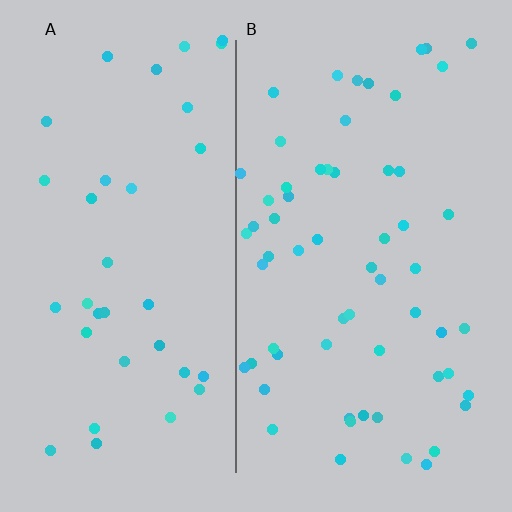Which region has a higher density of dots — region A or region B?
B (the right).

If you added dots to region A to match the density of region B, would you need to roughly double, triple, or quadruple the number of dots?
Approximately double.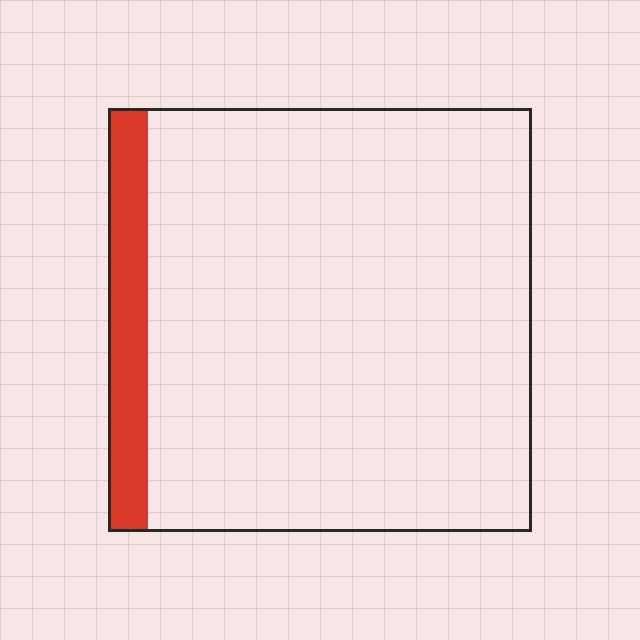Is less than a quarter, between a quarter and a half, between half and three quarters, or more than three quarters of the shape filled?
Less than a quarter.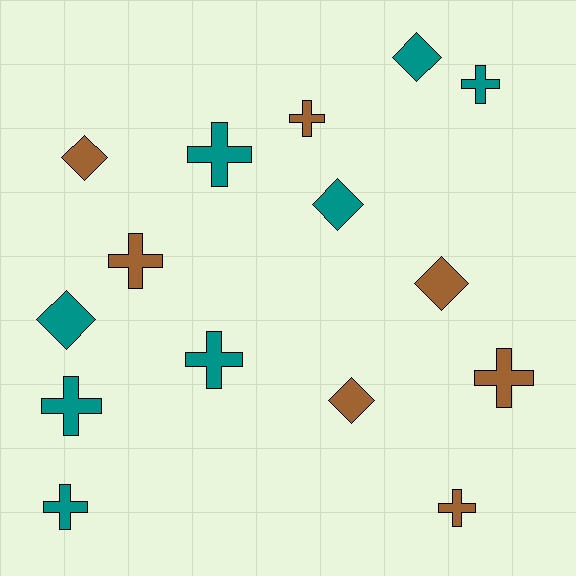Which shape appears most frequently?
Cross, with 9 objects.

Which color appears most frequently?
Teal, with 8 objects.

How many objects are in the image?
There are 15 objects.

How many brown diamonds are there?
There are 3 brown diamonds.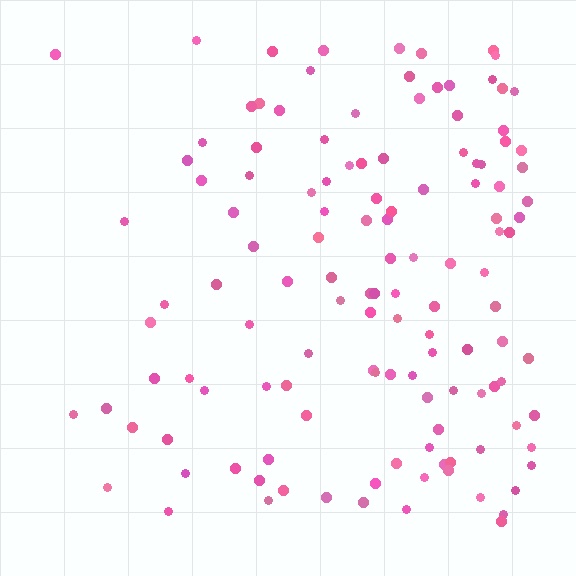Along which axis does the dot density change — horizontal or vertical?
Horizontal.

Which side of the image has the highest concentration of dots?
The right.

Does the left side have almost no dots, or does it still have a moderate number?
Still a moderate number, just noticeably fewer than the right.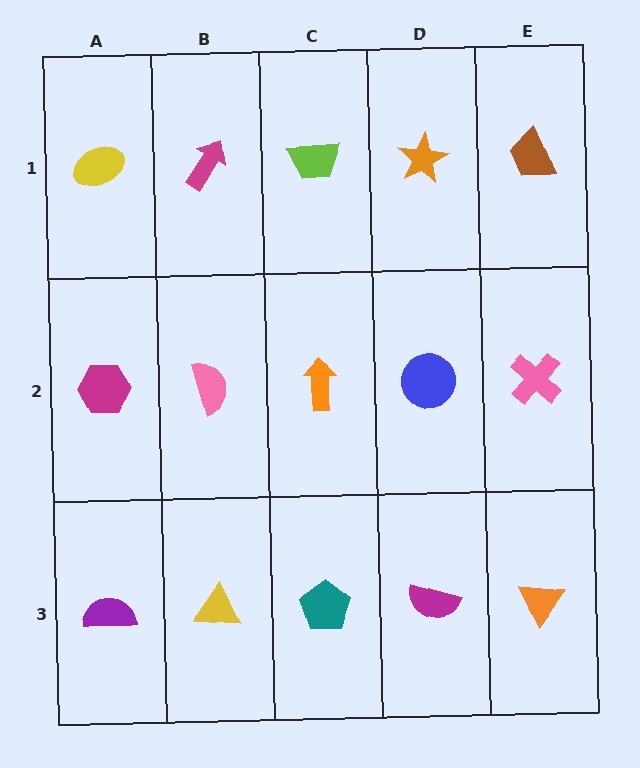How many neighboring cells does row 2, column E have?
3.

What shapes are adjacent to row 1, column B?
A pink semicircle (row 2, column B), a yellow ellipse (row 1, column A), a lime trapezoid (row 1, column C).